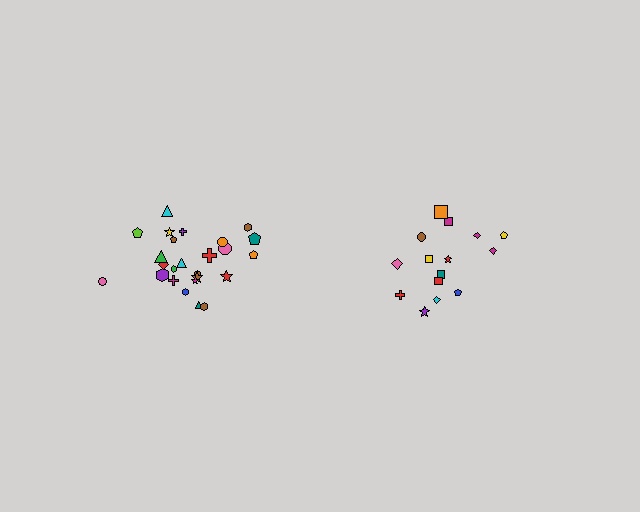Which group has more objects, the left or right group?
The left group.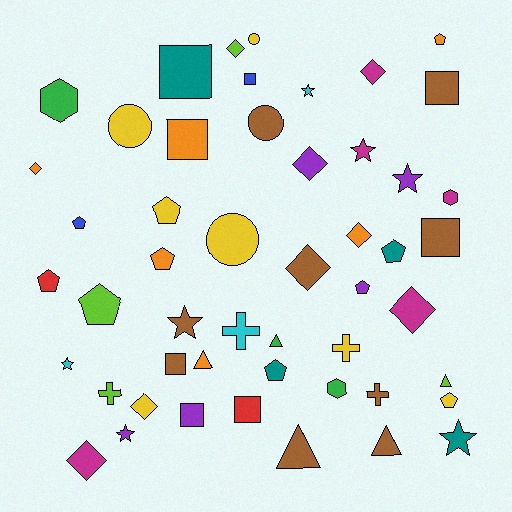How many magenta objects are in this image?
There are 5 magenta objects.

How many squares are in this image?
There are 8 squares.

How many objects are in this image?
There are 50 objects.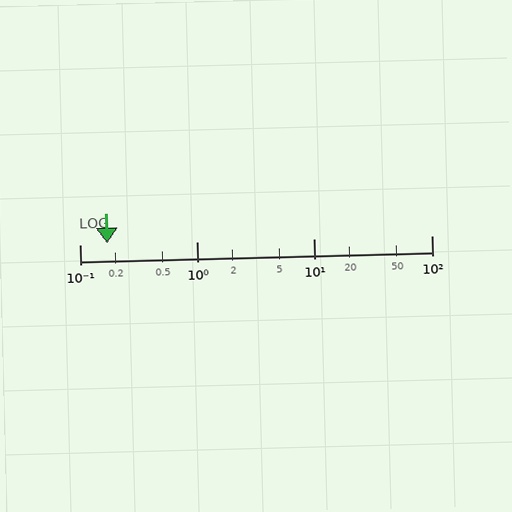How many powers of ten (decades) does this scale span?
The scale spans 3 decades, from 0.1 to 100.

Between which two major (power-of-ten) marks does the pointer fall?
The pointer is between 0.1 and 1.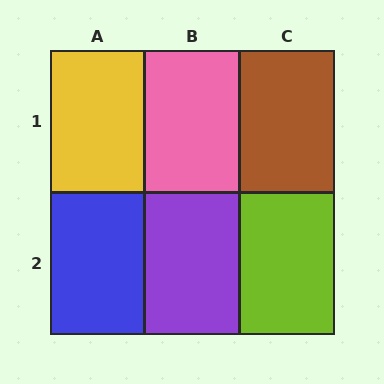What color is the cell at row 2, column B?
Purple.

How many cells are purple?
1 cell is purple.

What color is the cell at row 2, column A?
Blue.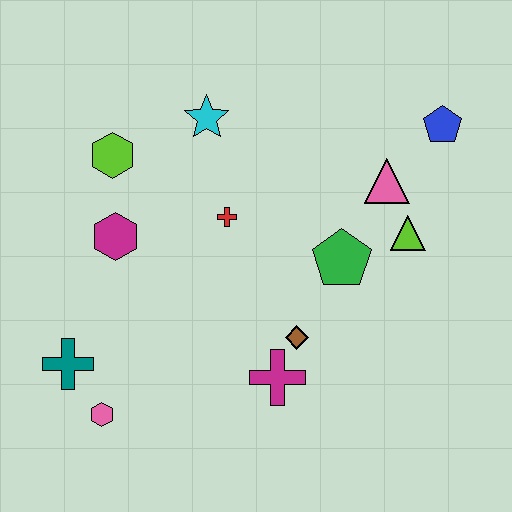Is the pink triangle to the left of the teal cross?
No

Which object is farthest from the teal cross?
The blue pentagon is farthest from the teal cross.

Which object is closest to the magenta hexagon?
The lime hexagon is closest to the magenta hexagon.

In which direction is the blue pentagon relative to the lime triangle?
The blue pentagon is above the lime triangle.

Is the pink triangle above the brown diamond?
Yes